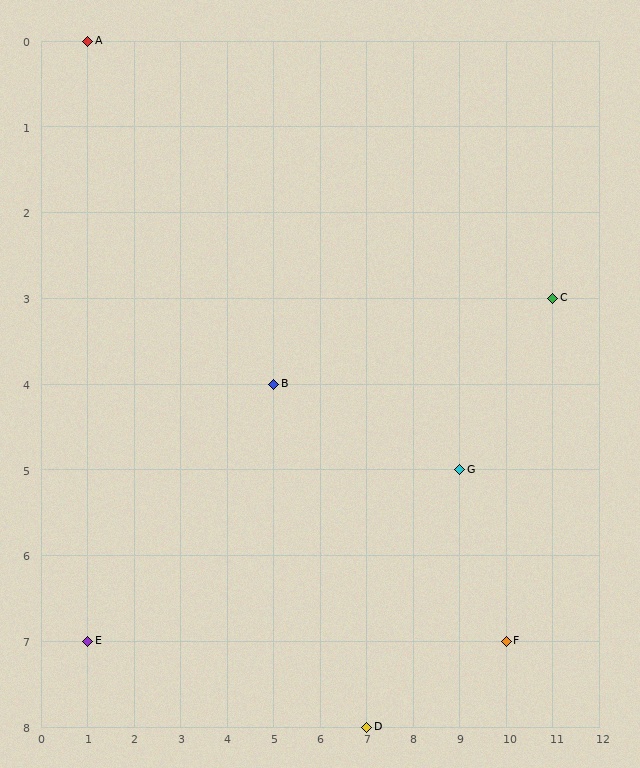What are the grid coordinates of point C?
Point C is at grid coordinates (11, 3).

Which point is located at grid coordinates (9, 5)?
Point G is at (9, 5).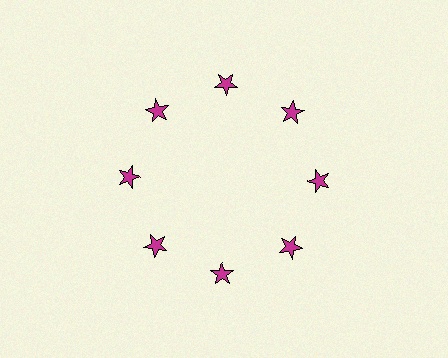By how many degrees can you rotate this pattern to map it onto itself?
The pattern maps onto itself every 45 degrees of rotation.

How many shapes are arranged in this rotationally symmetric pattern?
There are 8 shapes, arranged in 8 groups of 1.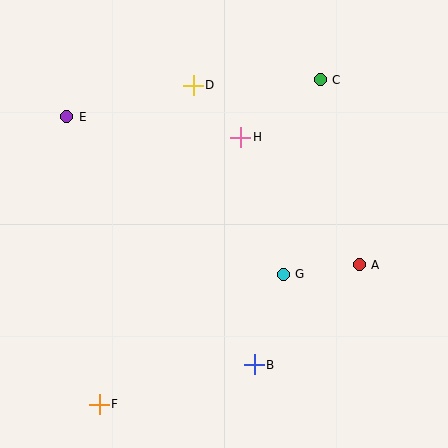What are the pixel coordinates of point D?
Point D is at (193, 85).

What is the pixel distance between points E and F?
The distance between E and F is 289 pixels.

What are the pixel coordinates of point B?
Point B is at (254, 365).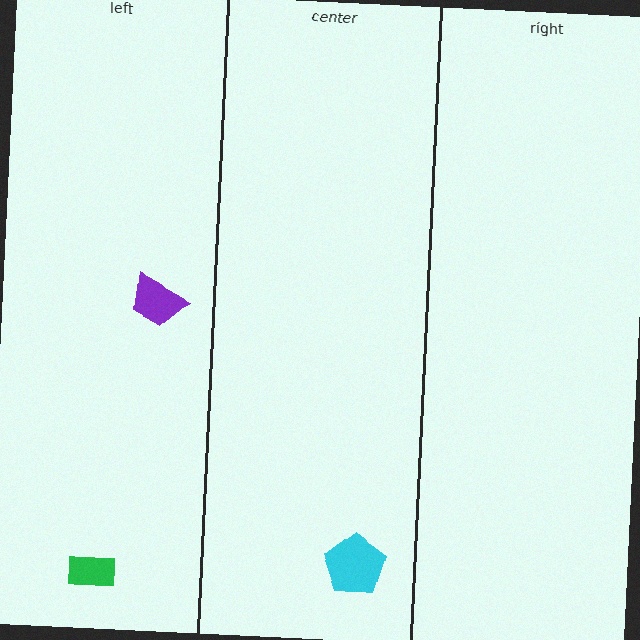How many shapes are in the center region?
1.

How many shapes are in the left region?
2.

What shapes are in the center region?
The cyan pentagon.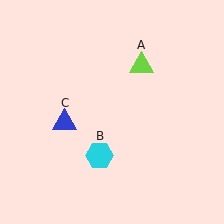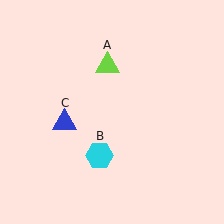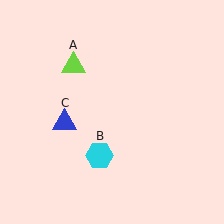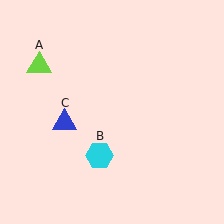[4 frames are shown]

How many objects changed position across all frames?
1 object changed position: lime triangle (object A).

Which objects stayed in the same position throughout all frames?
Cyan hexagon (object B) and blue triangle (object C) remained stationary.